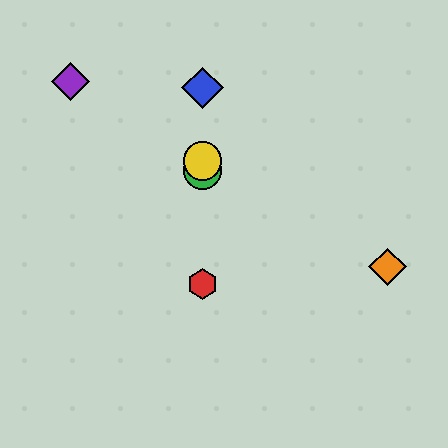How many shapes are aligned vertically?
4 shapes (the red hexagon, the blue diamond, the green circle, the yellow circle) are aligned vertically.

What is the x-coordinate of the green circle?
The green circle is at x≈203.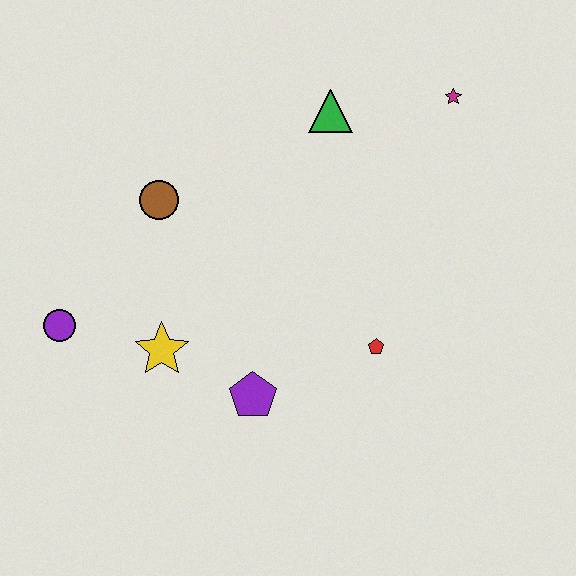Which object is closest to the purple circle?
The yellow star is closest to the purple circle.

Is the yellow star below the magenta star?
Yes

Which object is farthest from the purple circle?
The magenta star is farthest from the purple circle.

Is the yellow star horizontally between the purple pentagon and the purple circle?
Yes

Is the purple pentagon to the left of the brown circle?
No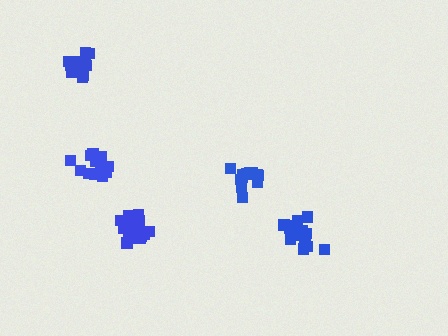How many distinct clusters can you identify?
There are 5 distinct clusters.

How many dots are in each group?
Group 1: 13 dots, Group 2: 19 dots, Group 3: 19 dots, Group 4: 14 dots, Group 5: 14 dots (79 total).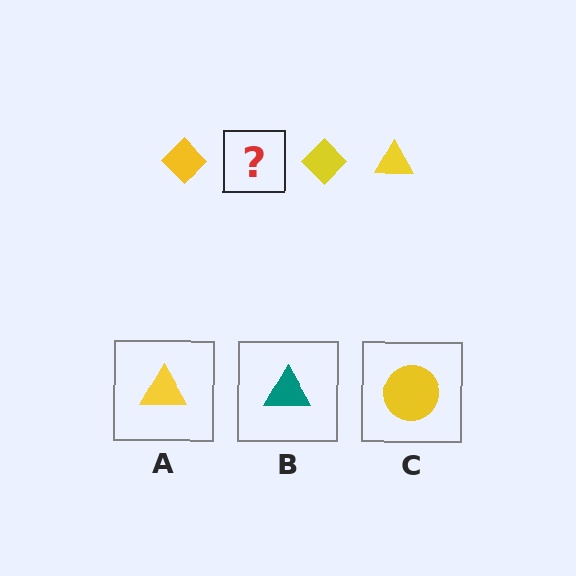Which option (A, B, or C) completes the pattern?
A.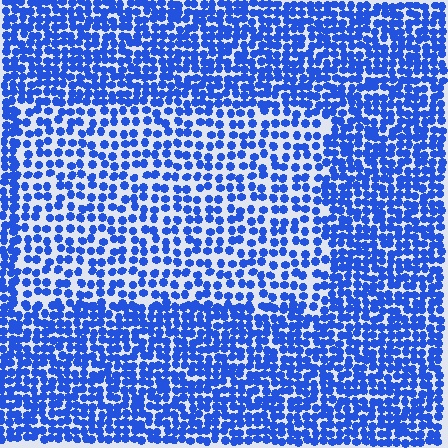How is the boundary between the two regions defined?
The boundary is defined by a change in element density (approximately 1.7x ratio). All elements are the same color, size, and shape.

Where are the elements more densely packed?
The elements are more densely packed outside the rectangle boundary.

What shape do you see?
I see a rectangle.